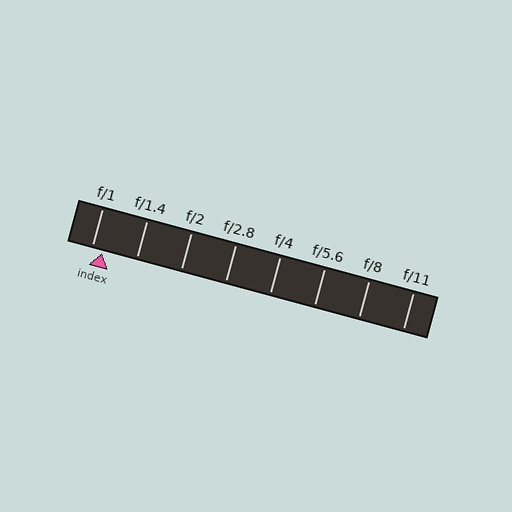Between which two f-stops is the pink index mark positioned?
The index mark is between f/1 and f/1.4.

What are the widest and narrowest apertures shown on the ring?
The widest aperture shown is f/1 and the narrowest is f/11.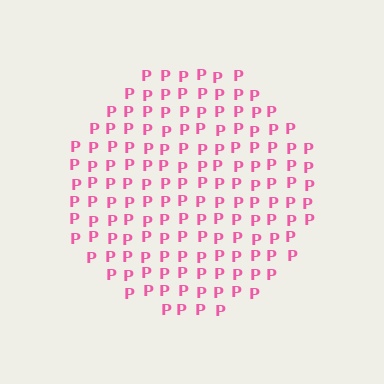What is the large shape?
The large shape is a circle.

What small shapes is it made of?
It is made of small letter P's.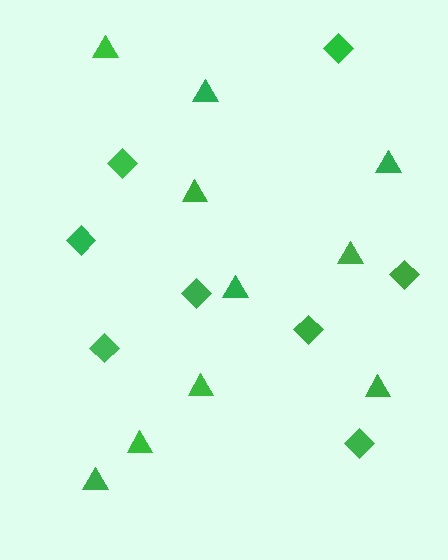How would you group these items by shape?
There are 2 groups: one group of triangles (10) and one group of diamonds (8).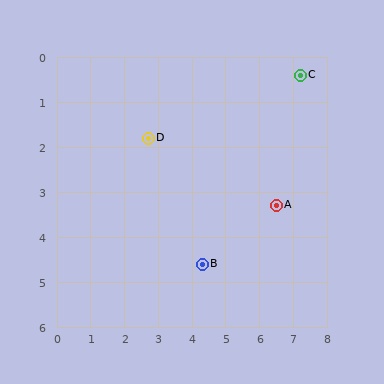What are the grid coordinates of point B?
Point B is at approximately (4.3, 4.6).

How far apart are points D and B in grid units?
Points D and B are about 3.2 grid units apart.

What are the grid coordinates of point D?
Point D is at approximately (2.7, 1.8).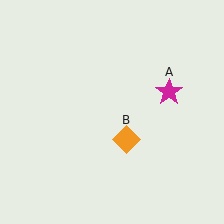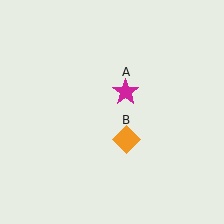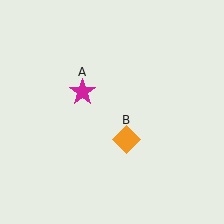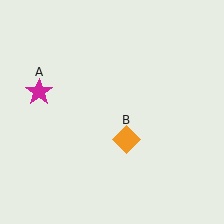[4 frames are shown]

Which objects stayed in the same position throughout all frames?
Orange diamond (object B) remained stationary.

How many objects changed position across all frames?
1 object changed position: magenta star (object A).